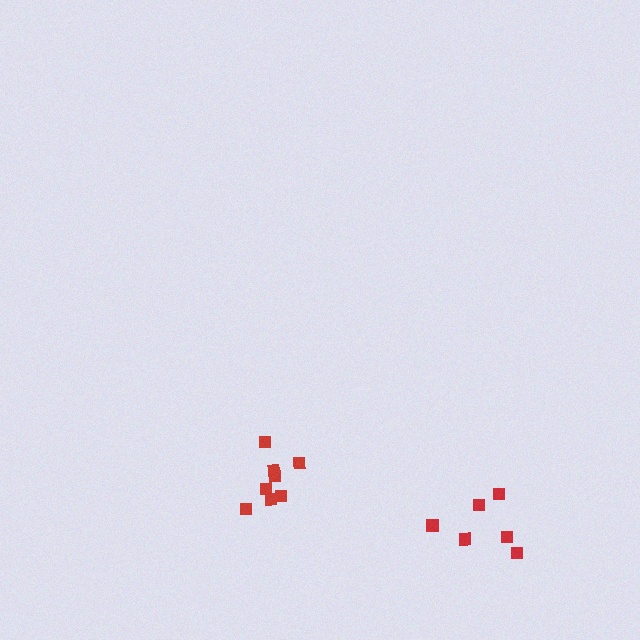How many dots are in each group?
Group 1: 8 dots, Group 2: 6 dots (14 total).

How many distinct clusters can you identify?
There are 2 distinct clusters.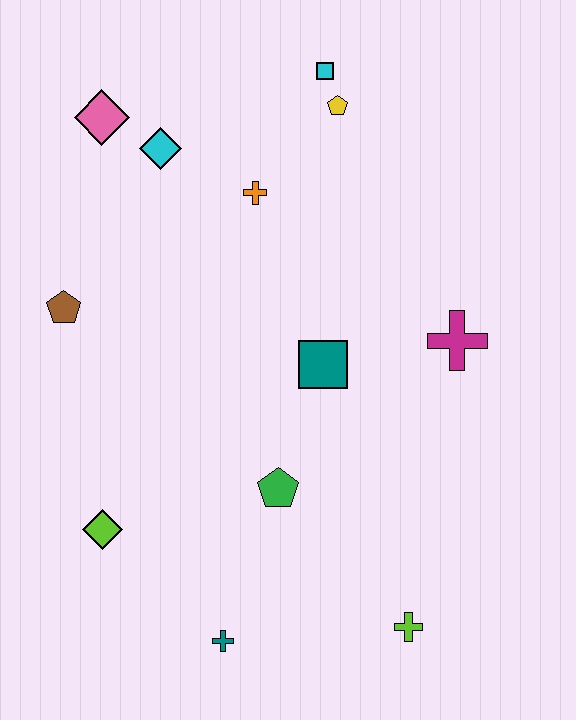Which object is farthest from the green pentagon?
The cyan square is farthest from the green pentagon.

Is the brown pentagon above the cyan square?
No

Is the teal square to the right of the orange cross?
Yes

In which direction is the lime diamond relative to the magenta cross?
The lime diamond is to the left of the magenta cross.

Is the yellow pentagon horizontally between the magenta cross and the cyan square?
Yes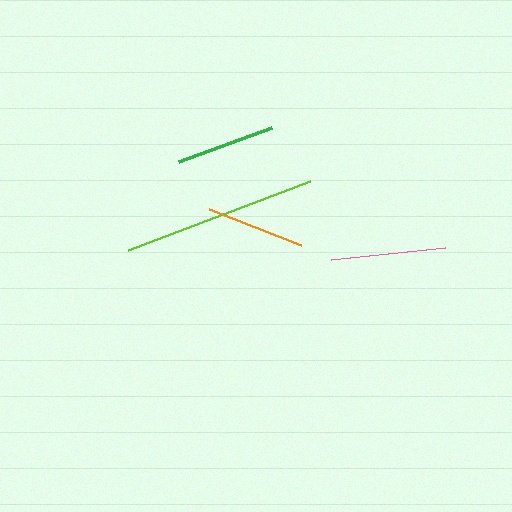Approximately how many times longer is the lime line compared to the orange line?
The lime line is approximately 2.0 times the length of the orange line.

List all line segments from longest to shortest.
From longest to shortest: lime, pink, green, orange.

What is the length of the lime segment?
The lime segment is approximately 194 pixels long.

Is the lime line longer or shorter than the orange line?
The lime line is longer than the orange line.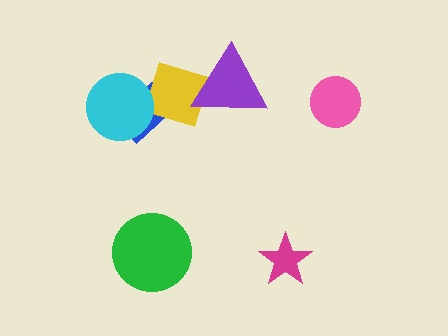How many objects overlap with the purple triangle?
1 object overlaps with the purple triangle.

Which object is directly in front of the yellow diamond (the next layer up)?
The purple triangle is directly in front of the yellow diamond.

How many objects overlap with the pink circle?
0 objects overlap with the pink circle.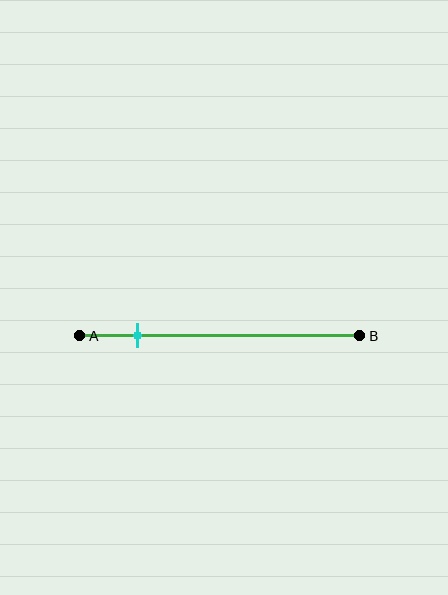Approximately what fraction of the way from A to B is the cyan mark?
The cyan mark is approximately 20% of the way from A to B.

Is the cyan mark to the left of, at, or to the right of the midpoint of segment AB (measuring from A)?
The cyan mark is to the left of the midpoint of segment AB.